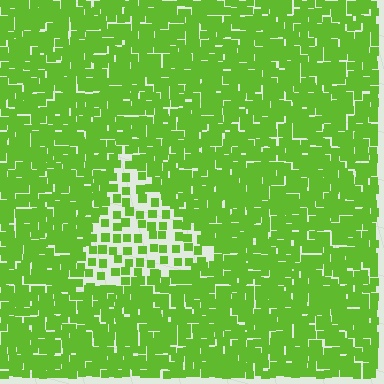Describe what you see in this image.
The image contains small lime elements arranged at two different densities. A triangle-shaped region is visible where the elements are less densely packed than the surrounding area.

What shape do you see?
I see a triangle.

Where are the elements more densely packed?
The elements are more densely packed outside the triangle boundary.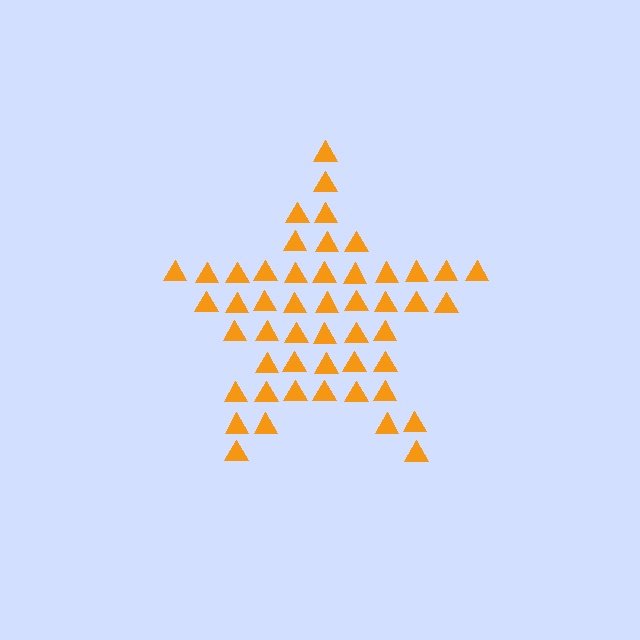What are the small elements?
The small elements are triangles.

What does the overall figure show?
The overall figure shows a star.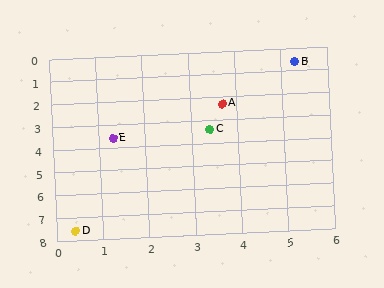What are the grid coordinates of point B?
Point B is at approximately (5.3, 0.6).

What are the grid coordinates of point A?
Point A is at approximately (3.7, 2.3).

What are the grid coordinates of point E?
Point E is at approximately (1.3, 3.6).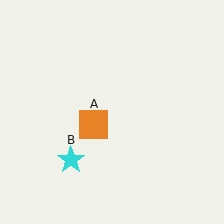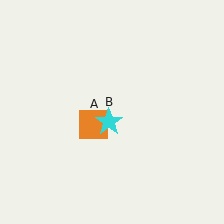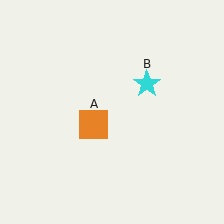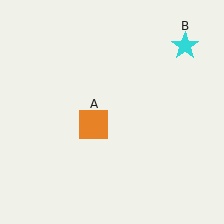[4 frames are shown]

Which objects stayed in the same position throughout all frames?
Orange square (object A) remained stationary.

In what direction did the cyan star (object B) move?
The cyan star (object B) moved up and to the right.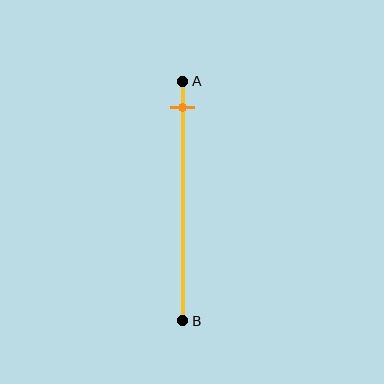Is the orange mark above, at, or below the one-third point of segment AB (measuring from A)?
The orange mark is above the one-third point of segment AB.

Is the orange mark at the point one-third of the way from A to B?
No, the mark is at about 10% from A, not at the 33% one-third point.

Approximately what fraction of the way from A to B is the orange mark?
The orange mark is approximately 10% of the way from A to B.